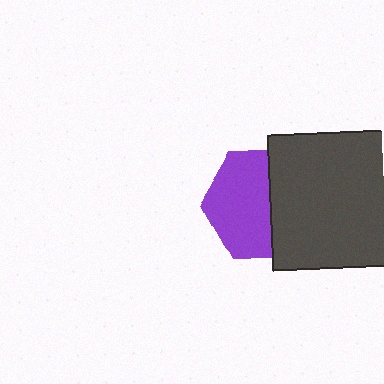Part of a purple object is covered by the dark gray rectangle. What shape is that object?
It is a hexagon.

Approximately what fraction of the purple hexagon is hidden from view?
Roughly 41% of the purple hexagon is hidden behind the dark gray rectangle.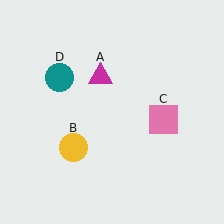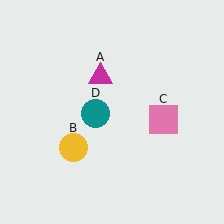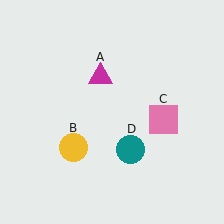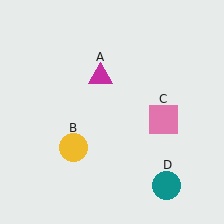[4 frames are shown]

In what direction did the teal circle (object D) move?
The teal circle (object D) moved down and to the right.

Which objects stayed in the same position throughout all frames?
Magenta triangle (object A) and yellow circle (object B) and pink square (object C) remained stationary.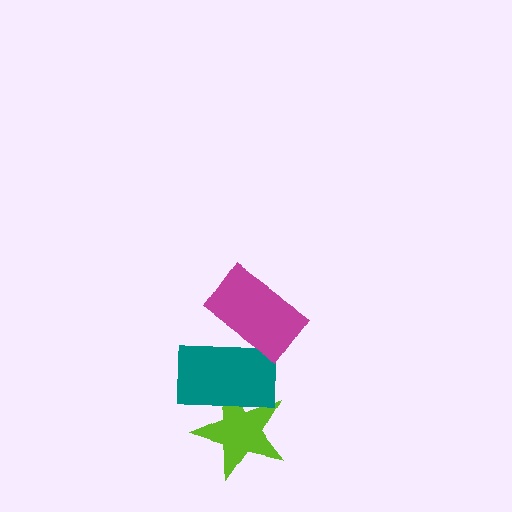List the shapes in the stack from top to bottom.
From top to bottom: the magenta rectangle, the teal rectangle, the lime star.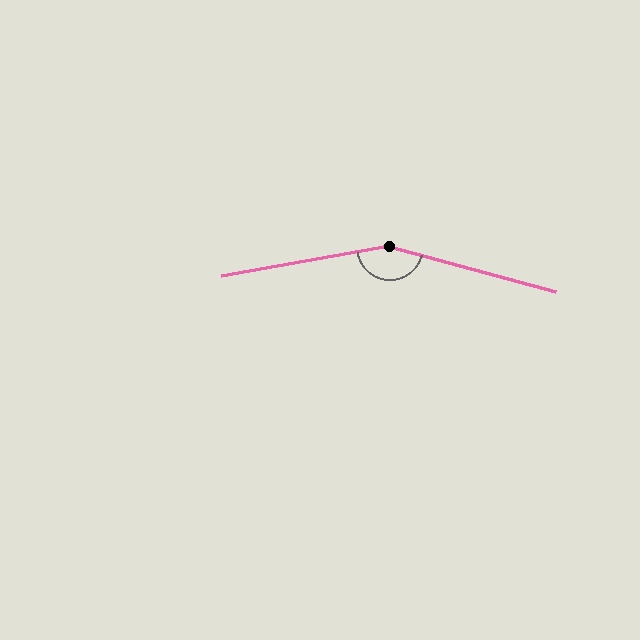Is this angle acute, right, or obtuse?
It is obtuse.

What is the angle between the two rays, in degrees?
Approximately 155 degrees.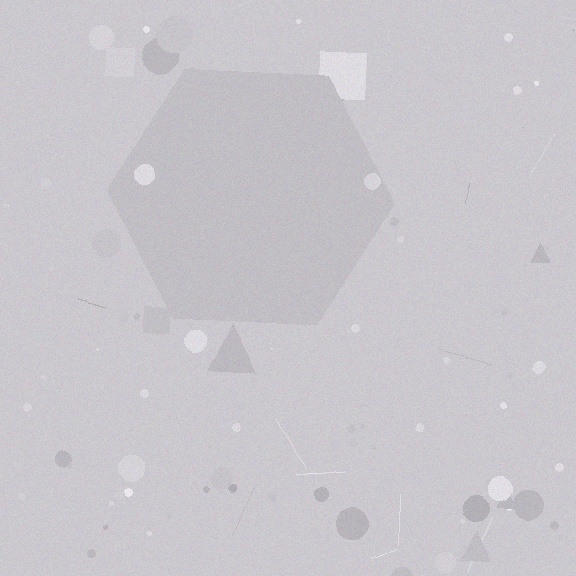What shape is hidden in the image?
A hexagon is hidden in the image.